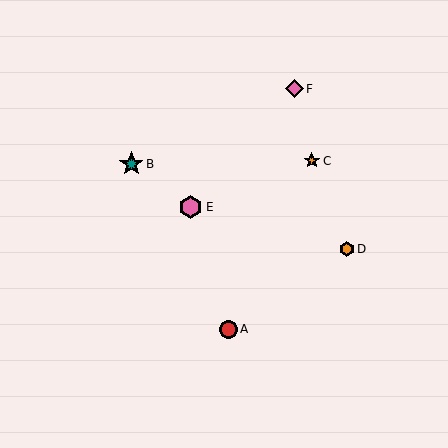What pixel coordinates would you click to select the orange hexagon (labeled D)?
Click at (347, 249) to select the orange hexagon D.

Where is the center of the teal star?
The center of the teal star is at (131, 164).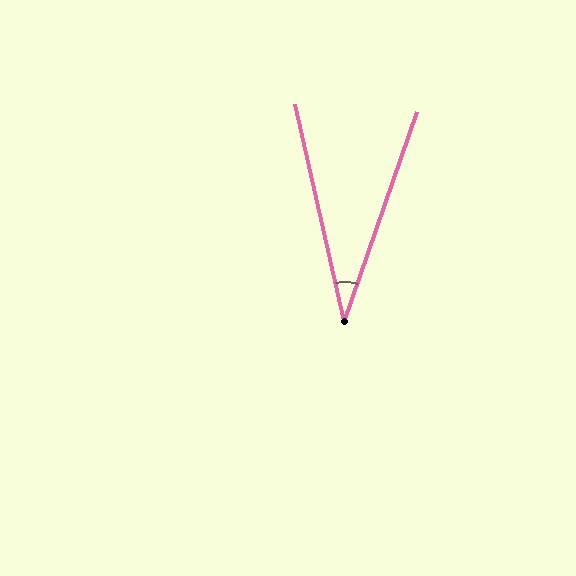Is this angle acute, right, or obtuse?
It is acute.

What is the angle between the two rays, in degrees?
Approximately 32 degrees.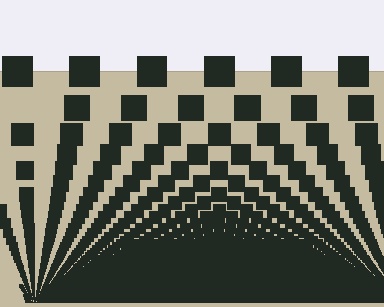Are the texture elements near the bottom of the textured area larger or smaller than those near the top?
Smaller. The gradient is inverted — elements near the bottom are smaller and denser.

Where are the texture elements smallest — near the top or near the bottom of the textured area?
Near the bottom.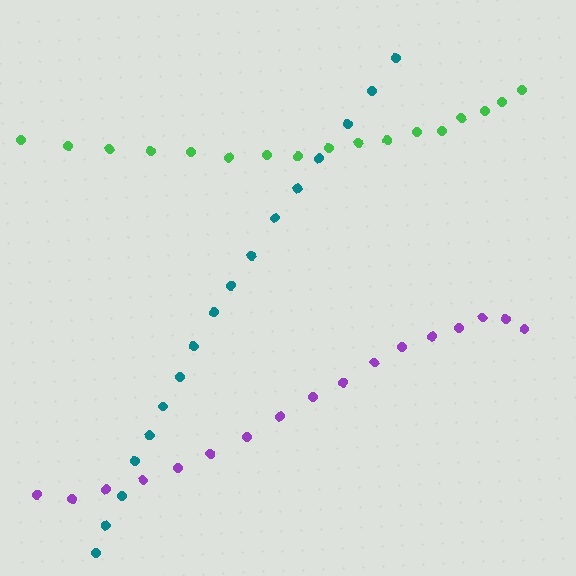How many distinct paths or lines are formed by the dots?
There are 3 distinct paths.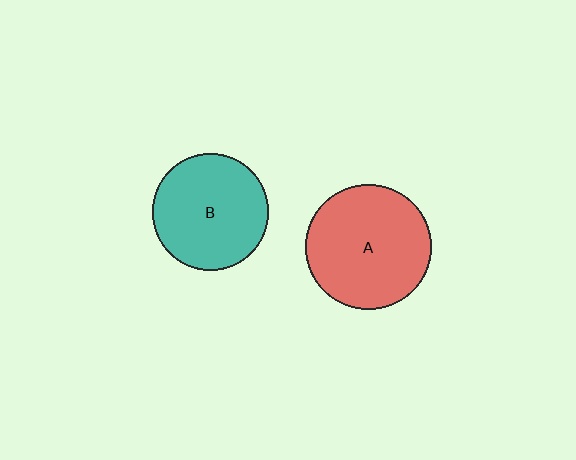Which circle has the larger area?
Circle A (red).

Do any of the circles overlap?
No, none of the circles overlap.